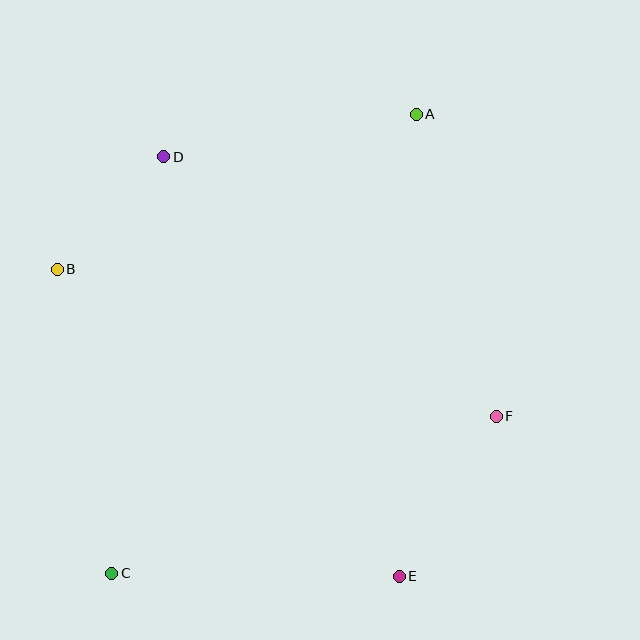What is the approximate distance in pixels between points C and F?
The distance between C and F is approximately 415 pixels.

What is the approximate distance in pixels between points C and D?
The distance between C and D is approximately 420 pixels.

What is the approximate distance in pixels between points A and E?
The distance between A and E is approximately 463 pixels.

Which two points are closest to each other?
Points B and D are closest to each other.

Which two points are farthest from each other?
Points A and C are farthest from each other.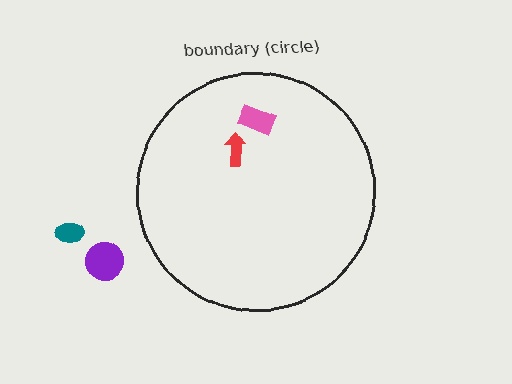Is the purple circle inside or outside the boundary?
Outside.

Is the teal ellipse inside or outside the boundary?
Outside.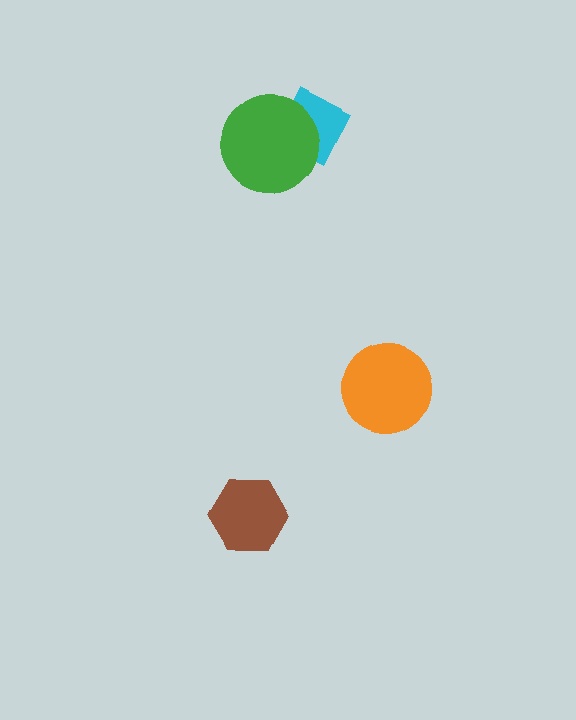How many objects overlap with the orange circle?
0 objects overlap with the orange circle.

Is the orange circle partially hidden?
No, no other shape covers it.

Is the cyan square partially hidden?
Yes, it is partially covered by another shape.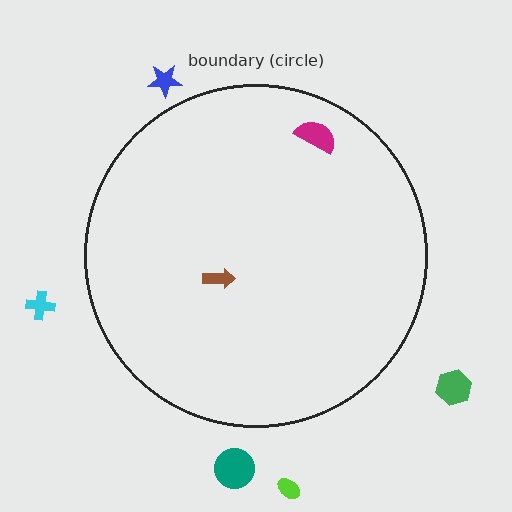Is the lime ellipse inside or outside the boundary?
Outside.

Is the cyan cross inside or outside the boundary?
Outside.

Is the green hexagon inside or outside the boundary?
Outside.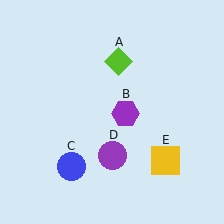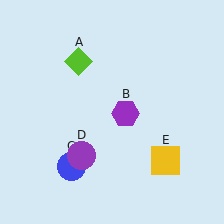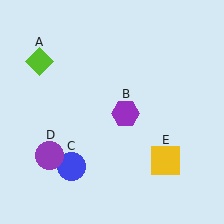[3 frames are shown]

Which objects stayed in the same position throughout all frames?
Purple hexagon (object B) and blue circle (object C) and yellow square (object E) remained stationary.